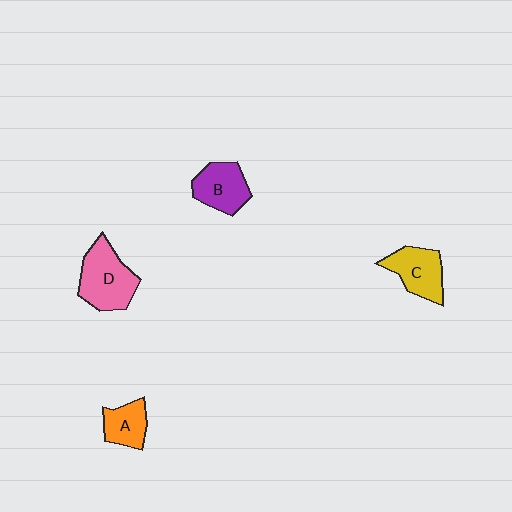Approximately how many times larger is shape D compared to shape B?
Approximately 1.3 times.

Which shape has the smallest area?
Shape A (orange).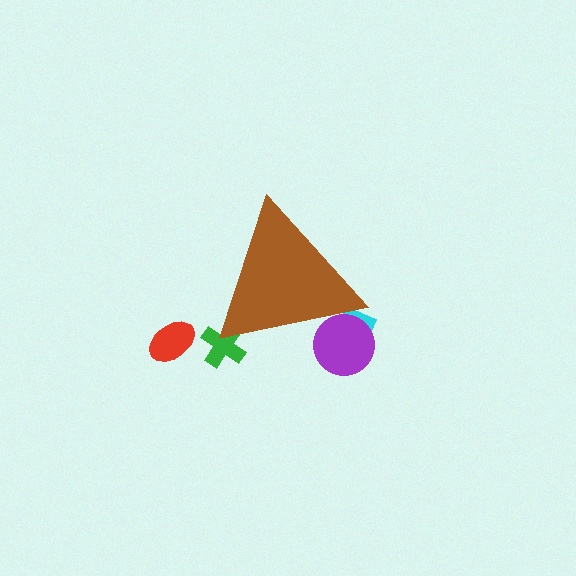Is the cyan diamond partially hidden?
Yes, the cyan diamond is partially hidden behind the brown triangle.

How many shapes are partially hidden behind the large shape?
3 shapes are partially hidden.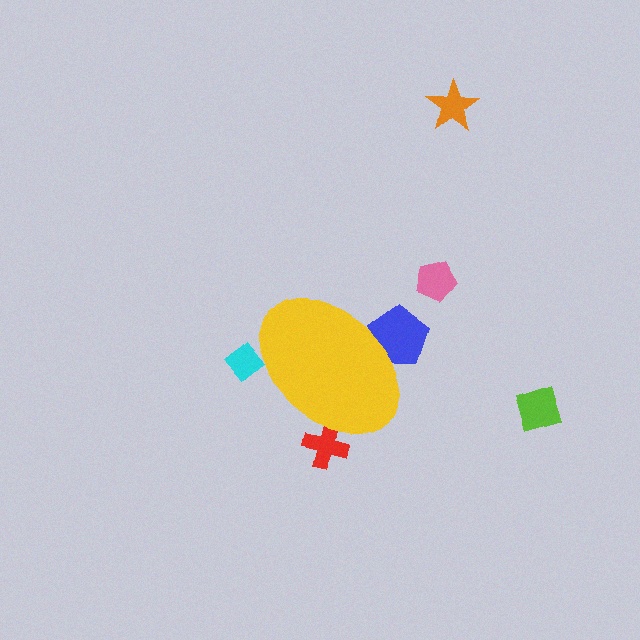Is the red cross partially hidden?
Yes, the red cross is partially hidden behind the yellow ellipse.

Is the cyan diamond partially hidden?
Yes, the cyan diamond is partially hidden behind the yellow ellipse.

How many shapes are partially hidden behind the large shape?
3 shapes are partially hidden.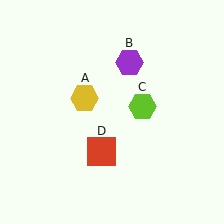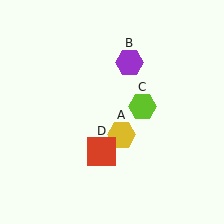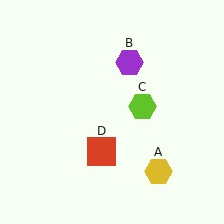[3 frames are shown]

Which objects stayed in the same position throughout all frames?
Purple hexagon (object B) and lime hexagon (object C) and red square (object D) remained stationary.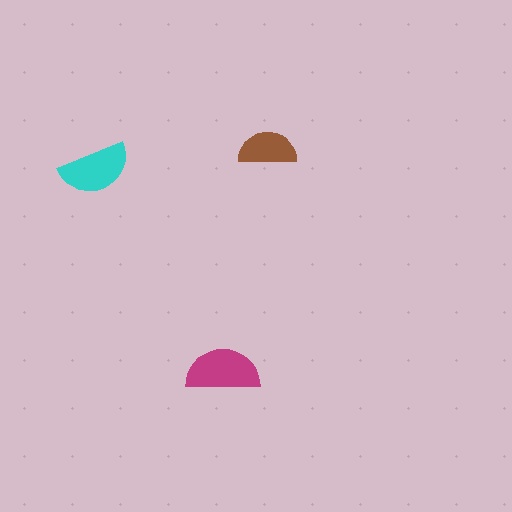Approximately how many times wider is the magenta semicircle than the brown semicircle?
About 1.5 times wider.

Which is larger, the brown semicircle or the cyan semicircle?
The cyan one.